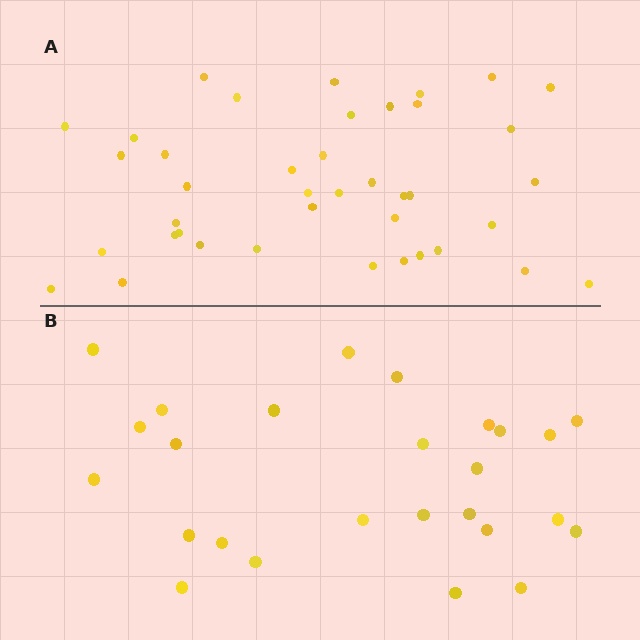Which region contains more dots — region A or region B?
Region A (the top region) has more dots.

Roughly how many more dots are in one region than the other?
Region A has approximately 15 more dots than region B.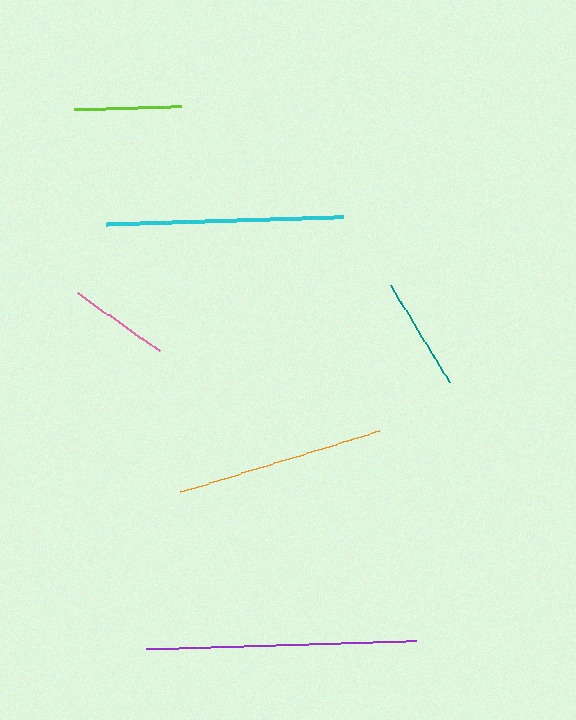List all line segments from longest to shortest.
From longest to shortest: purple, cyan, orange, teal, lime, pink.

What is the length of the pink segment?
The pink segment is approximately 100 pixels long.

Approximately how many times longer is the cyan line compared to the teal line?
The cyan line is approximately 2.1 times the length of the teal line.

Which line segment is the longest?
The purple line is the longest at approximately 270 pixels.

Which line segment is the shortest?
The pink line is the shortest at approximately 100 pixels.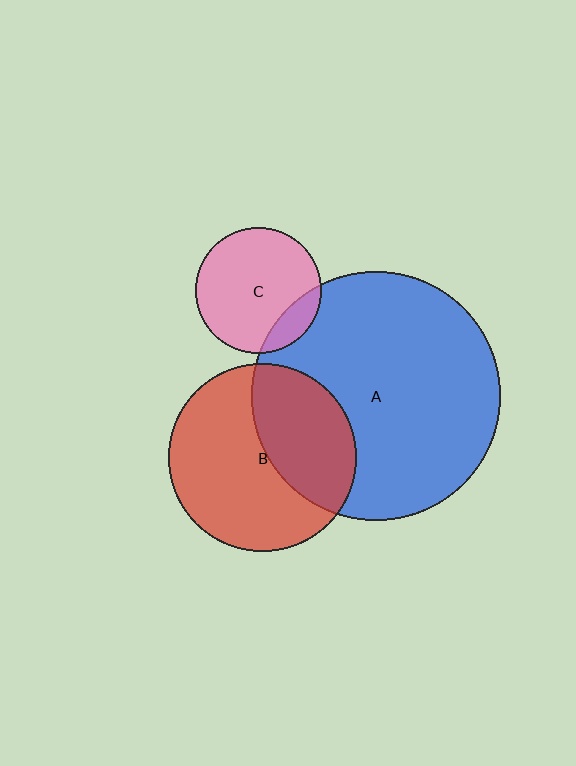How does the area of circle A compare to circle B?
Approximately 1.7 times.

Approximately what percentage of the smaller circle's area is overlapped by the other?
Approximately 15%.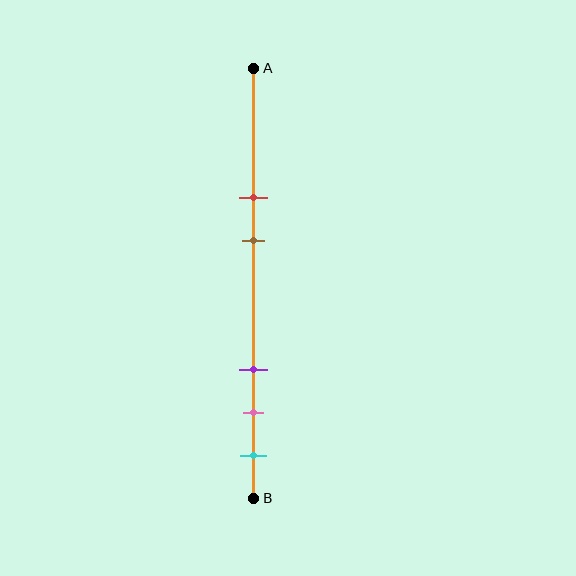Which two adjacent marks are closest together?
The pink and cyan marks are the closest adjacent pair.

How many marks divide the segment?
There are 5 marks dividing the segment.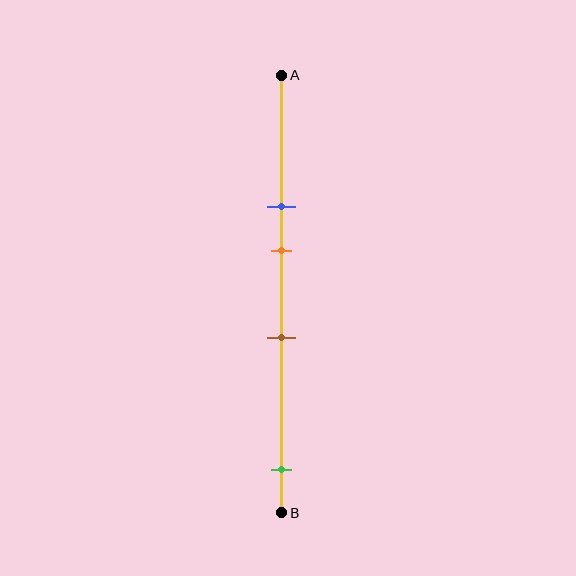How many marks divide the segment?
There are 4 marks dividing the segment.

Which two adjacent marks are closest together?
The blue and orange marks are the closest adjacent pair.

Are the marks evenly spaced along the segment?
No, the marks are not evenly spaced.